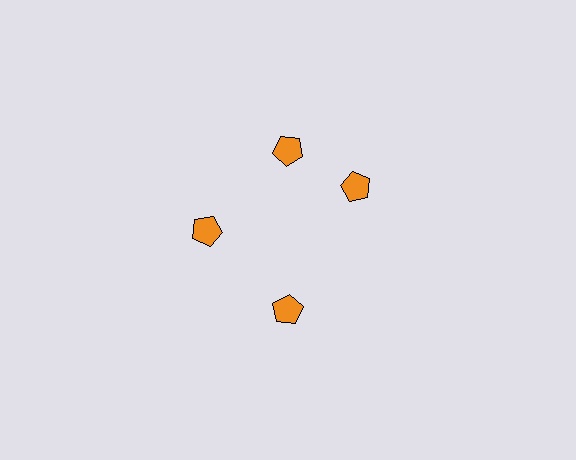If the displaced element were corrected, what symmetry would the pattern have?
It would have 4-fold rotational symmetry — the pattern would map onto itself every 90 degrees.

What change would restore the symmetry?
The symmetry would be restored by rotating it back into even spacing with its neighbors so that all 4 pentagons sit at equal angles and equal distance from the center.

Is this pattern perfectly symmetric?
No. The 4 orange pentagons are arranged in a ring, but one element near the 3 o'clock position is rotated out of alignment along the ring, breaking the 4-fold rotational symmetry.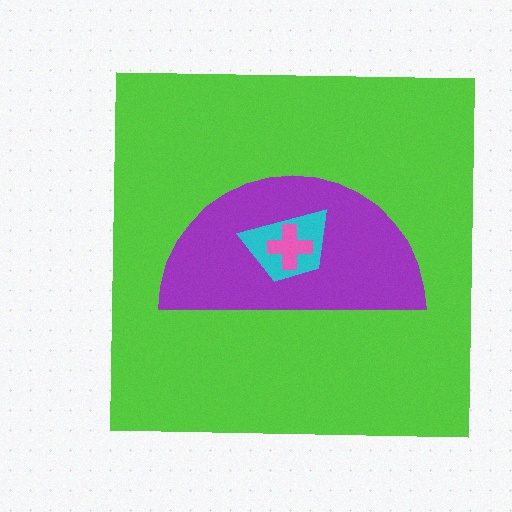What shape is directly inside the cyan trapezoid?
The pink cross.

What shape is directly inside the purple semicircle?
The cyan trapezoid.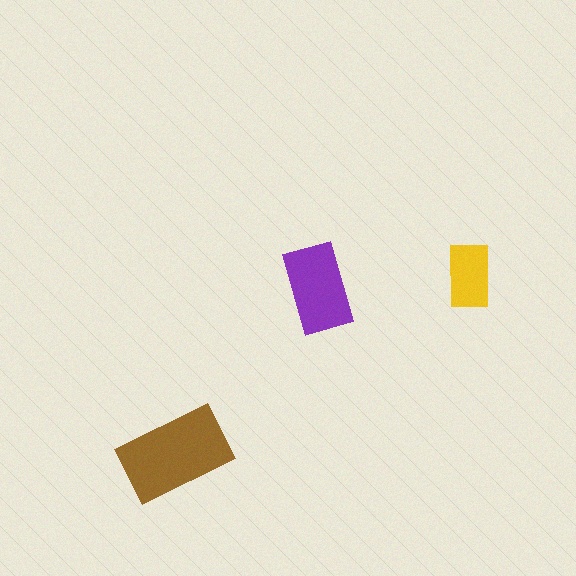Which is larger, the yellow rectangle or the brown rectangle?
The brown one.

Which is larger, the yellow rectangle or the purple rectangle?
The purple one.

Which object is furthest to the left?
The brown rectangle is leftmost.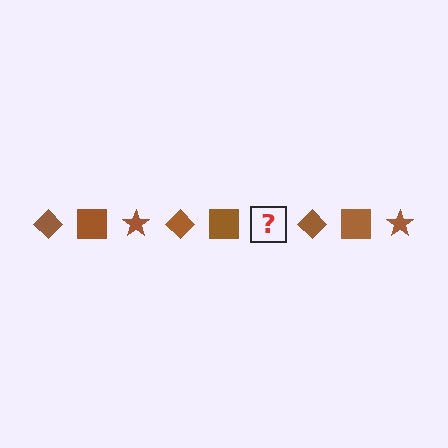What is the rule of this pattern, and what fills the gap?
The rule is that the pattern cycles through diamond, square, star shapes in brown. The gap should be filled with a brown star.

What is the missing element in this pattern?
The missing element is a brown star.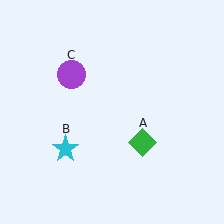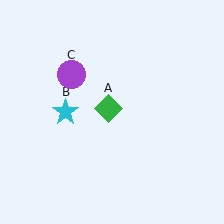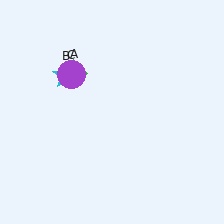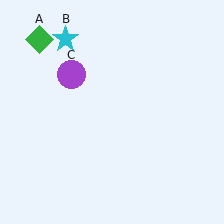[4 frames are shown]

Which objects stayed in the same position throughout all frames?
Purple circle (object C) remained stationary.